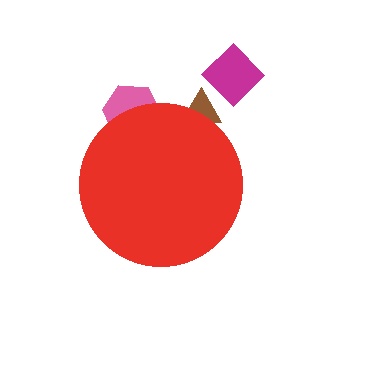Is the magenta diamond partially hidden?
No, the magenta diamond is fully visible.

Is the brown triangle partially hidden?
Yes, the brown triangle is partially hidden behind the red circle.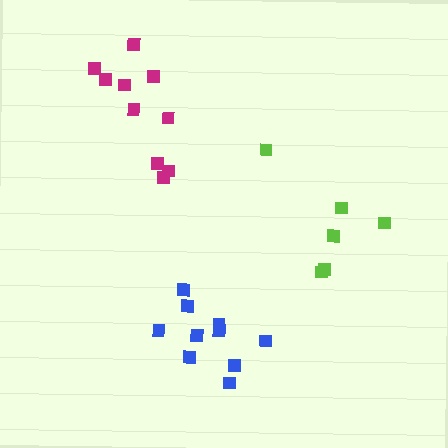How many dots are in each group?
Group 1: 10 dots, Group 2: 10 dots, Group 3: 6 dots (26 total).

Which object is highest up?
The magenta cluster is topmost.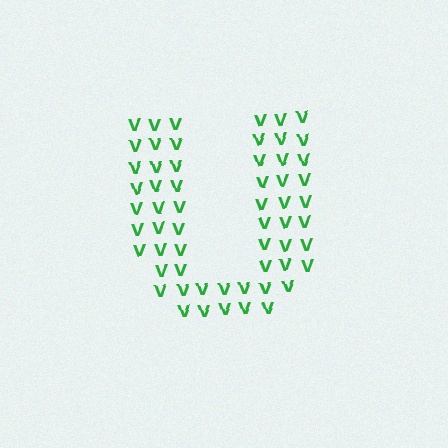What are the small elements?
The small elements are letter V's.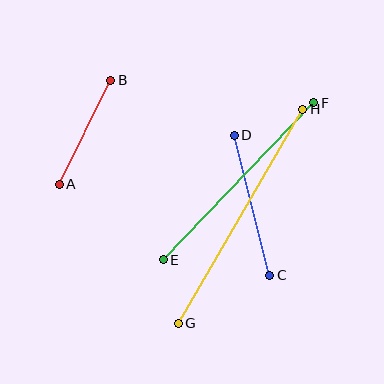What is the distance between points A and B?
The distance is approximately 116 pixels.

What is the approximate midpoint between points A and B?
The midpoint is at approximately (85, 132) pixels.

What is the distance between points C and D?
The distance is approximately 144 pixels.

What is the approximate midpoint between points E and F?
The midpoint is at approximately (239, 181) pixels.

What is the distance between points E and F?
The distance is approximately 218 pixels.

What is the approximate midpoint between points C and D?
The midpoint is at approximately (252, 205) pixels.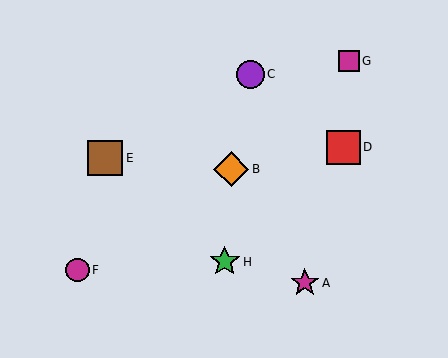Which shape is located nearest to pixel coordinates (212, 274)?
The green star (labeled H) at (225, 262) is nearest to that location.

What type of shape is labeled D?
Shape D is a red square.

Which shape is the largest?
The orange diamond (labeled B) is the largest.